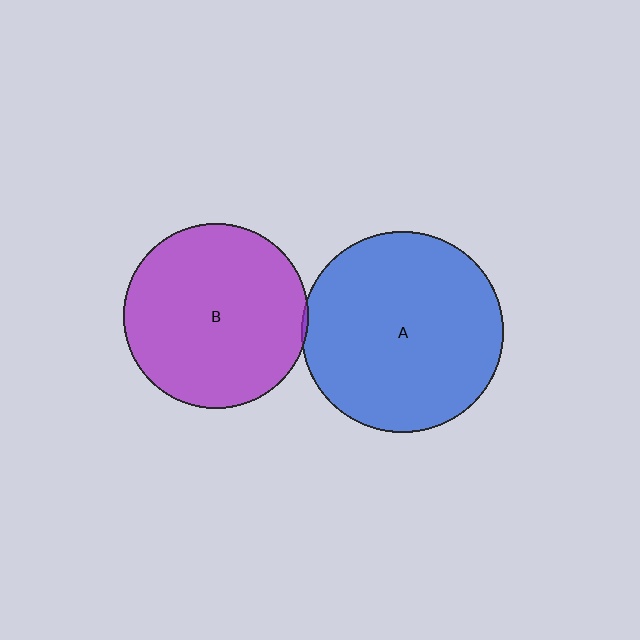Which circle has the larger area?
Circle A (blue).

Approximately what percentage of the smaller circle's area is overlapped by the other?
Approximately 5%.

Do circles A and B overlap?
Yes.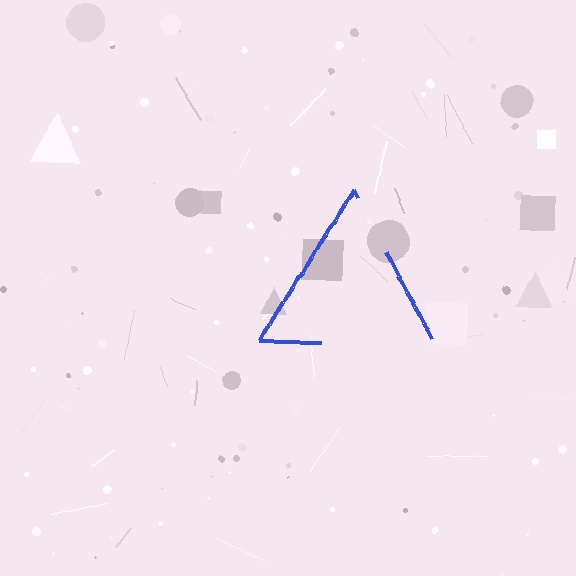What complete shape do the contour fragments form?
The contour fragments form a triangle.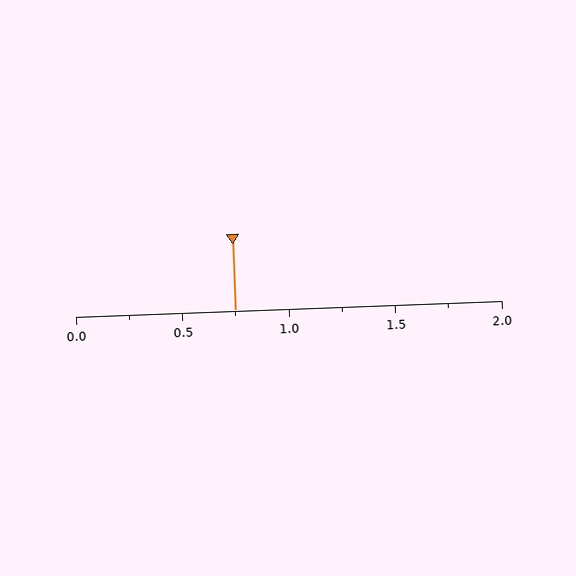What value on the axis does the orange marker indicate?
The marker indicates approximately 0.75.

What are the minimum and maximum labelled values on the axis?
The axis runs from 0.0 to 2.0.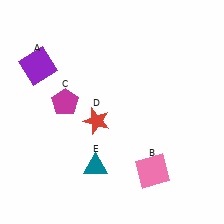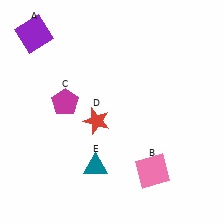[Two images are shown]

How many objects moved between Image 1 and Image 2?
1 object moved between the two images.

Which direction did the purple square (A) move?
The purple square (A) moved up.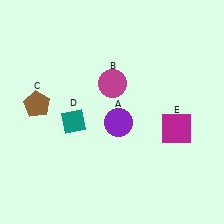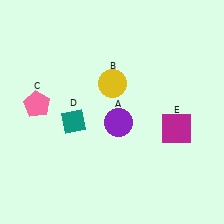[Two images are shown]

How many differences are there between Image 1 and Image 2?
There are 2 differences between the two images.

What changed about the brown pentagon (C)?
In Image 1, C is brown. In Image 2, it changed to pink.